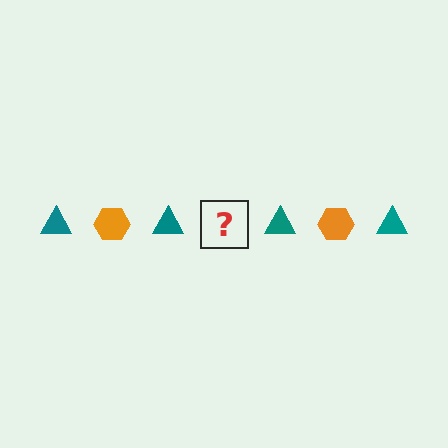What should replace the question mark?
The question mark should be replaced with an orange hexagon.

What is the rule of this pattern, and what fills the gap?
The rule is that the pattern alternates between teal triangle and orange hexagon. The gap should be filled with an orange hexagon.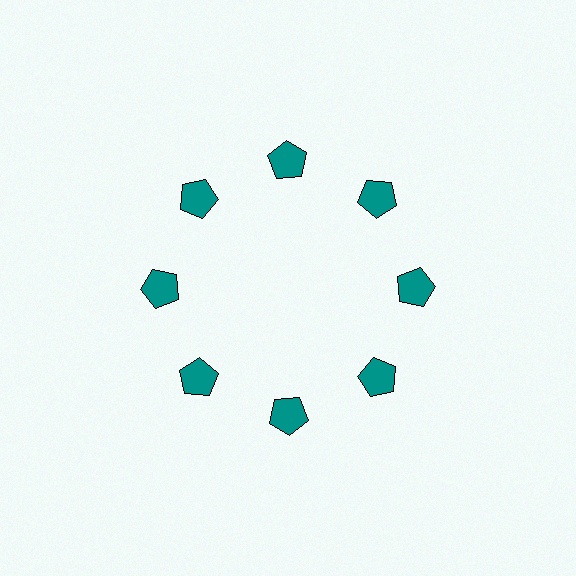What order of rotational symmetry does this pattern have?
This pattern has 8-fold rotational symmetry.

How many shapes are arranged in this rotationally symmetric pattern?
There are 8 shapes, arranged in 8 groups of 1.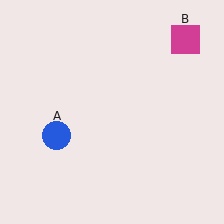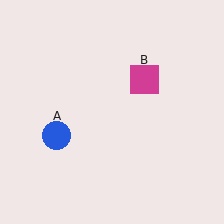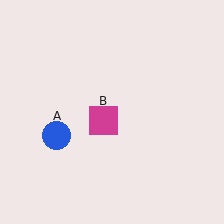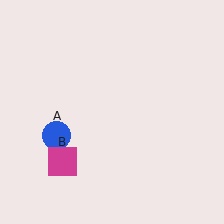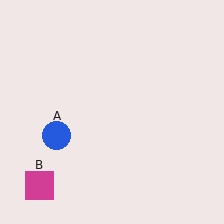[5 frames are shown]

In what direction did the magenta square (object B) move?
The magenta square (object B) moved down and to the left.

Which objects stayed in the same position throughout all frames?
Blue circle (object A) remained stationary.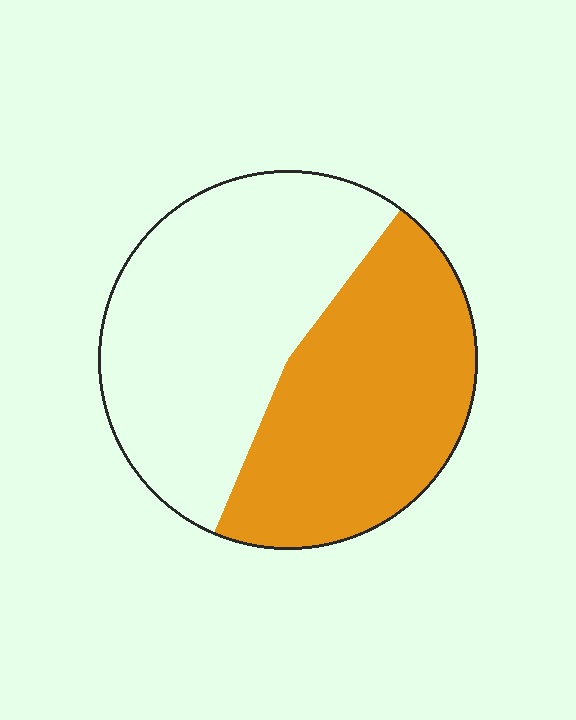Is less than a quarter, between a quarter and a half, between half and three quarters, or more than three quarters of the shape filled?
Between a quarter and a half.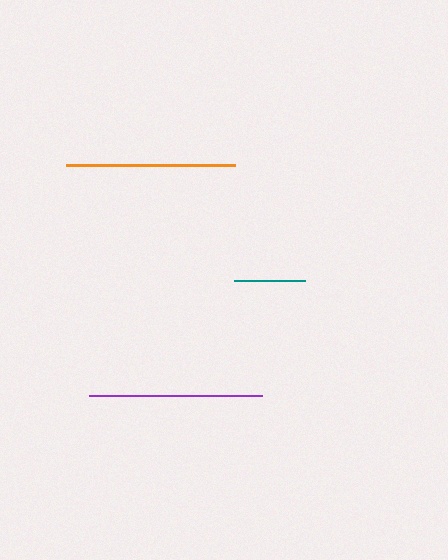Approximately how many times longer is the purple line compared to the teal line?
The purple line is approximately 2.5 times the length of the teal line.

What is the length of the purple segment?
The purple segment is approximately 173 pixels long.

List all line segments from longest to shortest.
From longest to shortest: purple, orange, teal.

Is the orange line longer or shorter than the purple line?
The purple line is longer than the orange line.